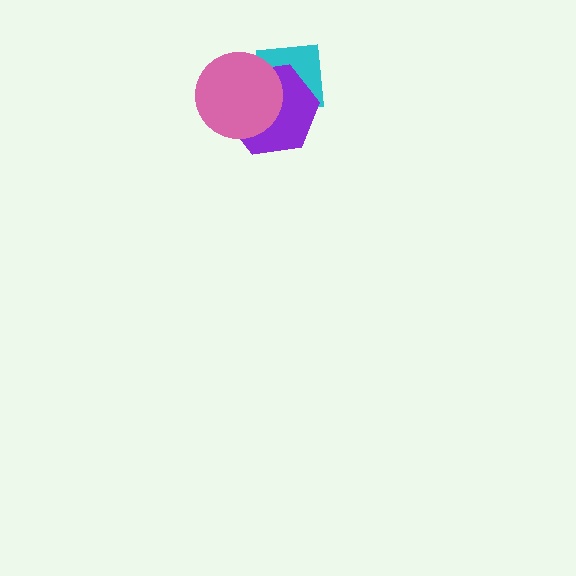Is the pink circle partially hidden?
No, no other shape covers it.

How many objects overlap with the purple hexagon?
2 objects overlap with the purple hexagon.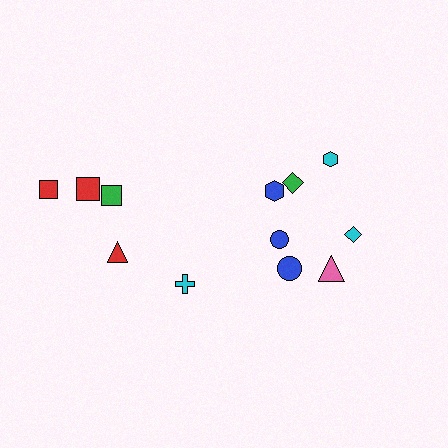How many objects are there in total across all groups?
There are 12 objects.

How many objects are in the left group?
There are 5 objects.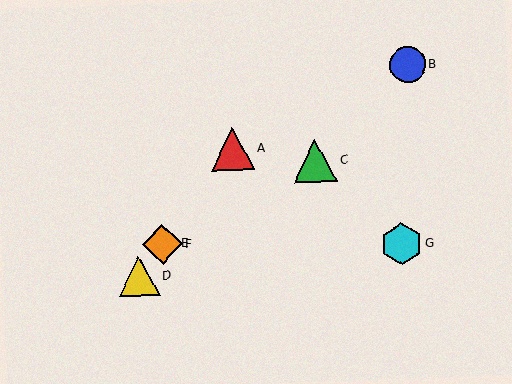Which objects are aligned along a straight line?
Objects A, D, E, F are aligned along a straight line.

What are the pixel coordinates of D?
Object D is at (139, 276).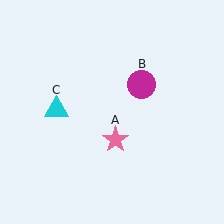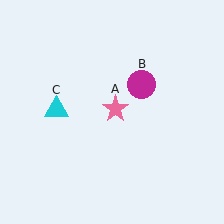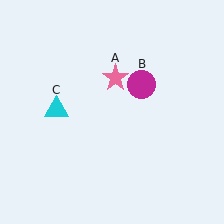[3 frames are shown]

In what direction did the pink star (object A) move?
The pink star (object A) moved up.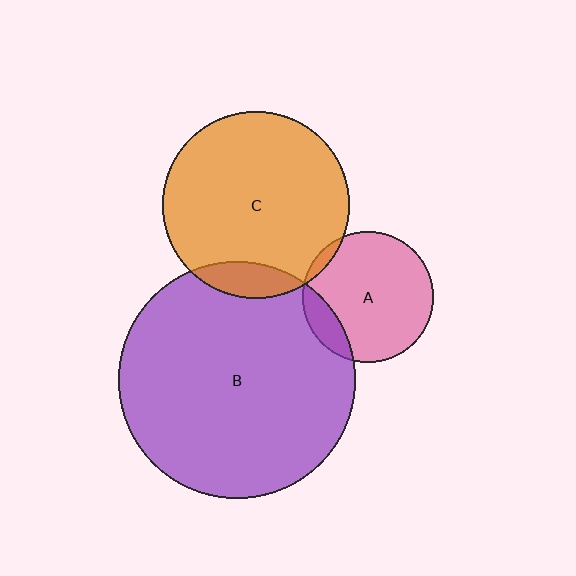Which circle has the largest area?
Circle B (purple).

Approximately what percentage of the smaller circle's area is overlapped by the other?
Approximately 15%.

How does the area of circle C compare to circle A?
Approximately 2.0 times.